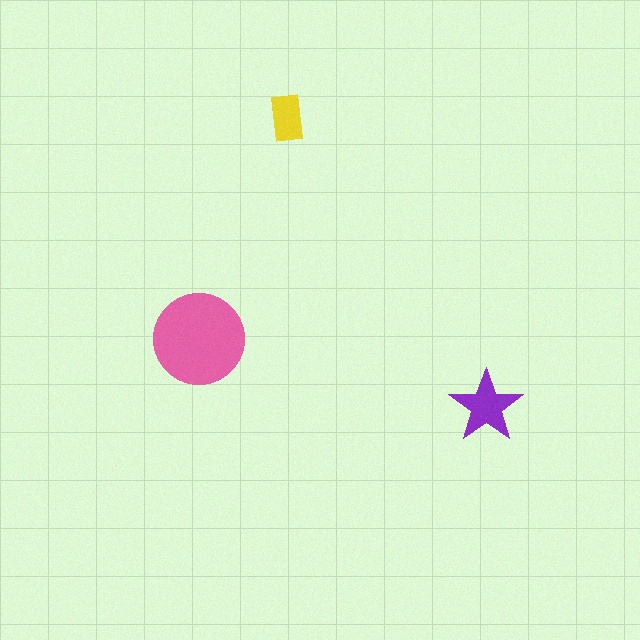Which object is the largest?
The pink circle.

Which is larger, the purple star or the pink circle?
The pink circle.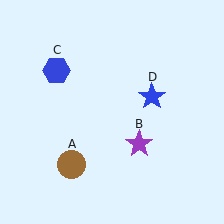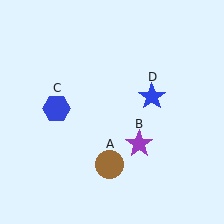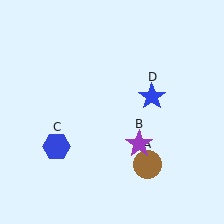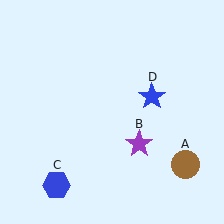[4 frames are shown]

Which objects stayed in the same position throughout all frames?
Purple star (object B) and blue star (object D) remained stationary.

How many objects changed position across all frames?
2 objects changed position: brown circle (object A), blue hexagon (object C).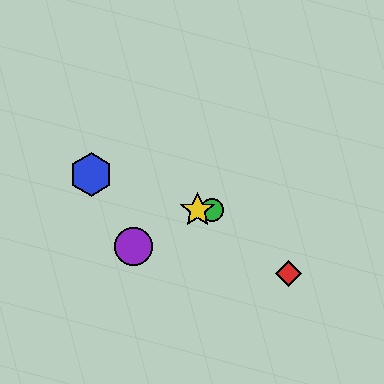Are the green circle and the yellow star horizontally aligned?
Yes, both are at y≈210.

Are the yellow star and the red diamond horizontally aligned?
No, the yellow star is at y≈210 and the red diamond is at y≈273.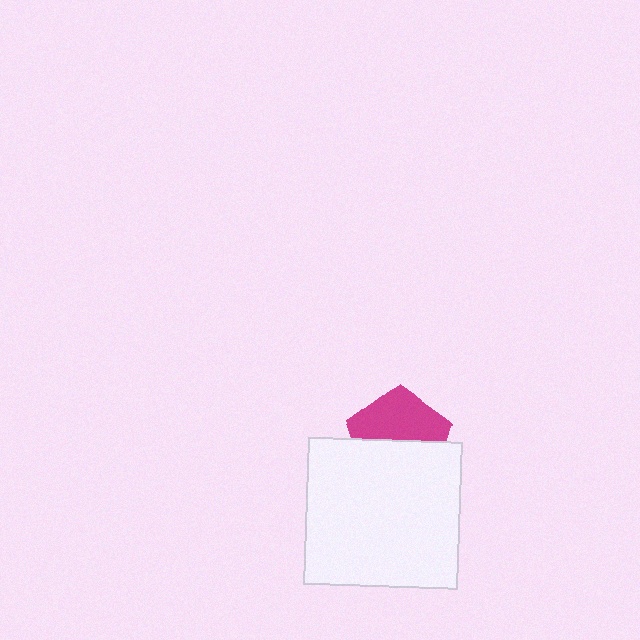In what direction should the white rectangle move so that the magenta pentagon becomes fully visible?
The white rectangle should move down. That is the shortest direction to clear the overlap and leave the magenta pentagon fully visible.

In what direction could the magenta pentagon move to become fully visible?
The magenta pentagon could move up. That would shift it out from behind the white rectangle entirely.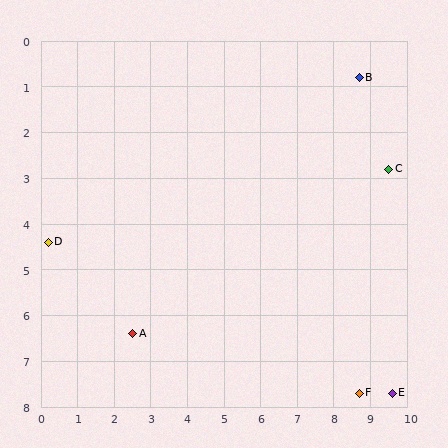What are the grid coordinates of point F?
Point F is at approximately (8.7, 7.7).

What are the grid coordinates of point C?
Point C is at approximately (9.5, 2.8).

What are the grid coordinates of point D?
Point D is at approximately (0.2, 4.4).